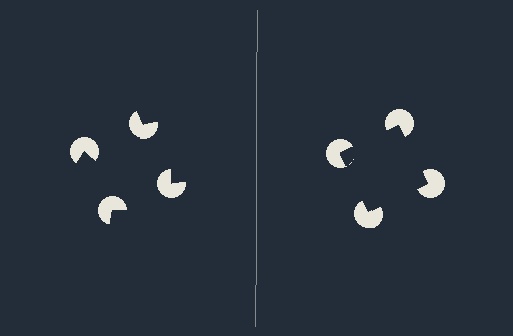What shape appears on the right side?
An illusory square.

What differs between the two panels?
The pac-man discs are positioned identically on both sides; only the wedge orientations differ. On the right they align to a square; on the left they are misaligned.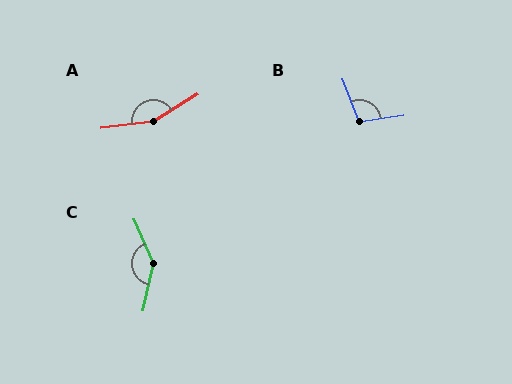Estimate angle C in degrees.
Approximately 144 degrees.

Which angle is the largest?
A, at approximately 156 degrees.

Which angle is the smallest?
B, at approximately 103 degrees.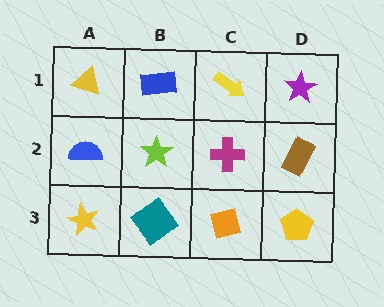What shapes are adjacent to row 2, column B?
A blue rectangle (row 1, column B), a teal diamond (row 3, column B), a blue semicircle (row 2, column A), a magenta cross (row 2, column C).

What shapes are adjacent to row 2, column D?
A purple star (row 1, column D), a yellow pentagon (row 3, column D), a magenta cross (row 2, column C).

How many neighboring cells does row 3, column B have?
3.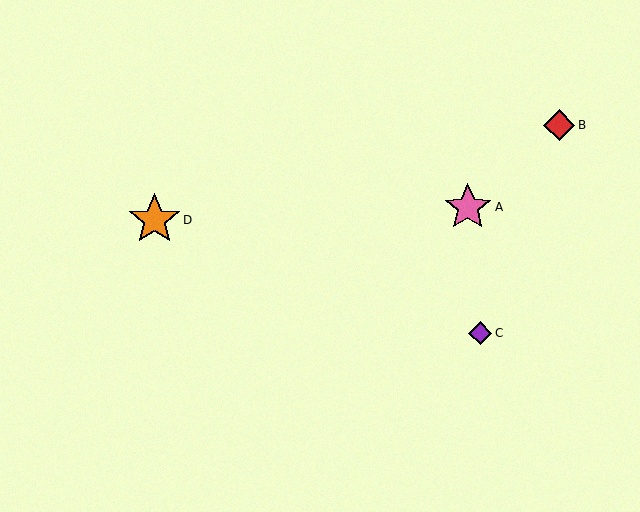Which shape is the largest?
The orange star (labeled D) is the largest.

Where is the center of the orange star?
The center of the orange star is at (154, 220).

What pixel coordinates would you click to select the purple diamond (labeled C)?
Click at (480, 333) to select the purple diamond C.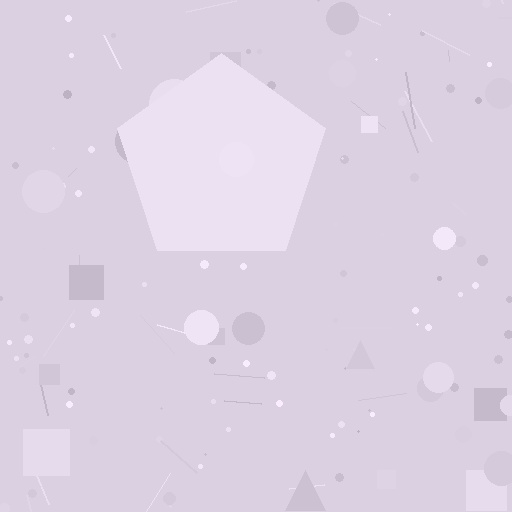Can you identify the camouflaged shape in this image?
The camouflaged shape is a pentagon.